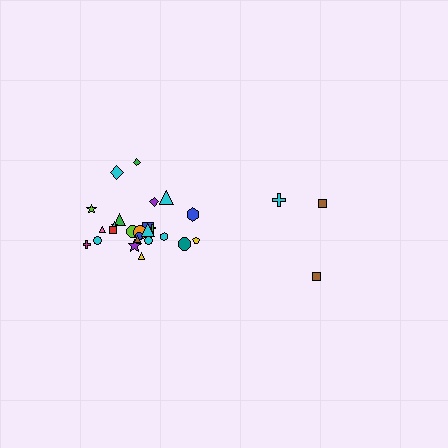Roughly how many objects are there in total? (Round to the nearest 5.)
Roughly 30 objects in total.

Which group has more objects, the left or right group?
The left group.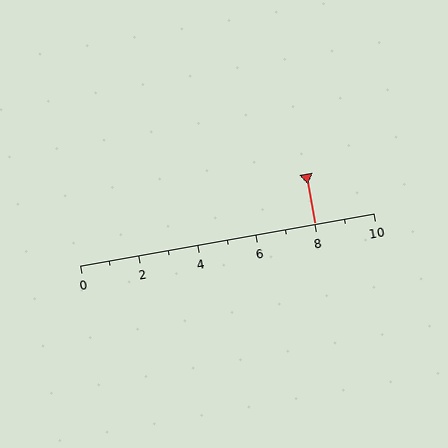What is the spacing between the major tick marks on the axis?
The major ticks are spaced 2 apart.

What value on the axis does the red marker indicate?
The marker indicates approximately 8.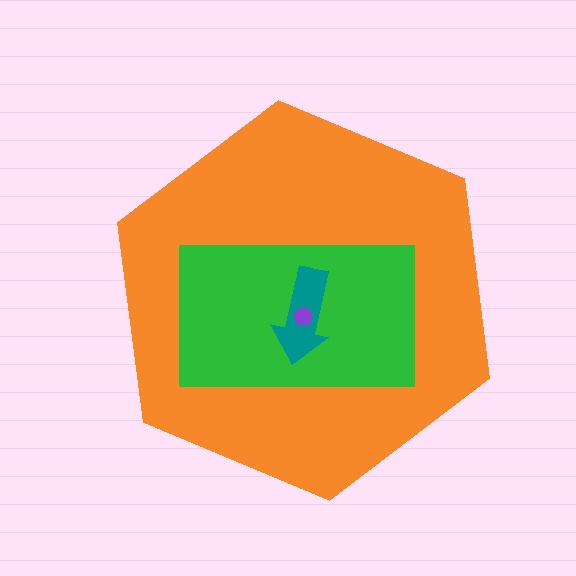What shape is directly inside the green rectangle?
The teal arrow.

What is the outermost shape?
The orange hexagon.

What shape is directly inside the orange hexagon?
The green rectangle.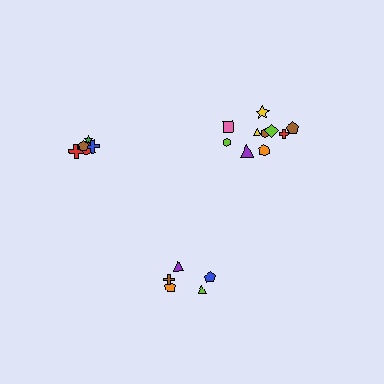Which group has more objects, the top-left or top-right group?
The top-right group.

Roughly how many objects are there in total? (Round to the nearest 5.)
Roughly 20 objects in total.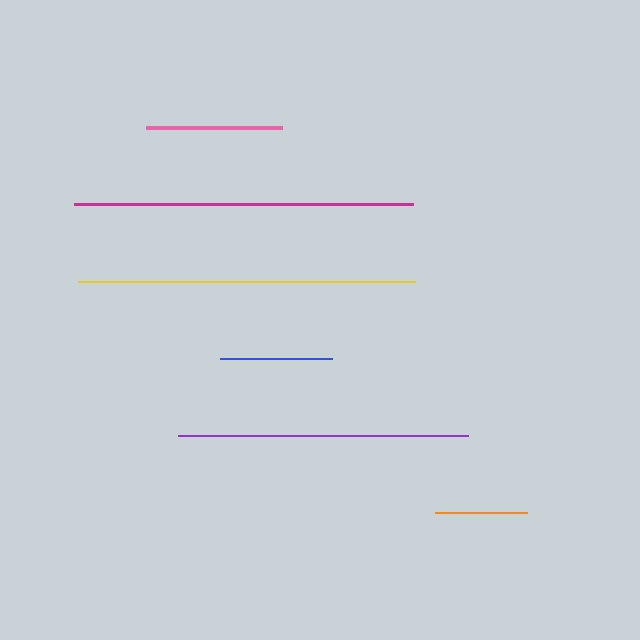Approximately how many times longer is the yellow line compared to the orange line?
The yellow line is approximately 3.7 times the length of the orange line.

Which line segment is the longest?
The magenta line is the longest at approximately 339 pixels.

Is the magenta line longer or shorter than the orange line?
The magenta line is longer than the orange line.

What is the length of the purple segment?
The purple segment is approximately 290 pixels long.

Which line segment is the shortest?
The orange line is the shortest at approximately 92 pixels.